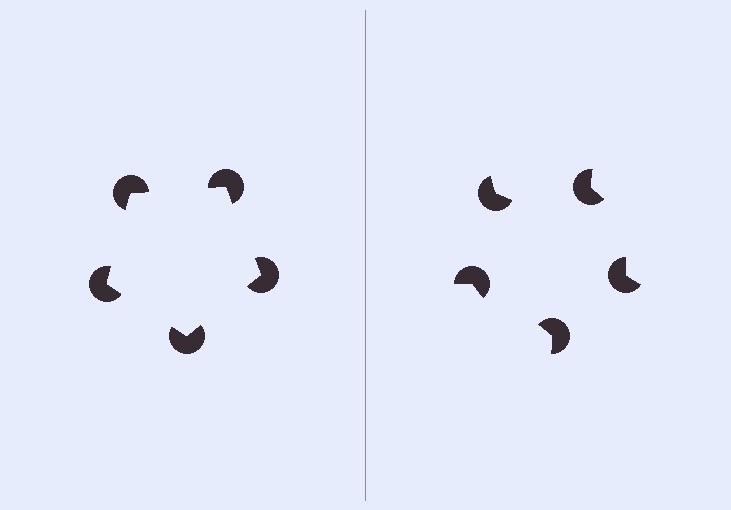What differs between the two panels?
The pac-man discs are positioned identically on both sides; only the wedge orientations differ. On the left they align to a pentagon; on the right they are misaligned.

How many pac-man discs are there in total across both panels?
10 — 5 on each side.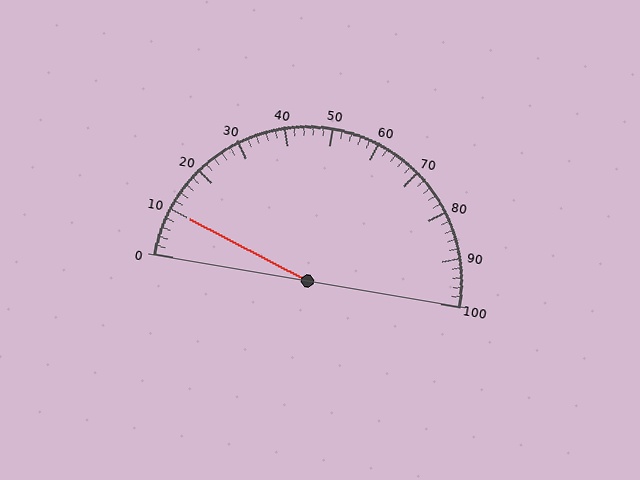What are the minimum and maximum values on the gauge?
The gauge ranges from 0 to 100.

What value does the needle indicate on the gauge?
The needle indicates approximately 10.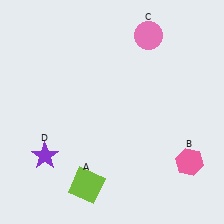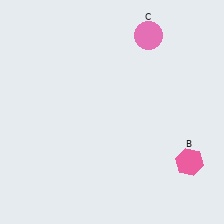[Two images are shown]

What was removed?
The purple star (D), the lime square (A) were removed in Image 2.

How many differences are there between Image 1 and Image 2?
There are 2 differences between the two images.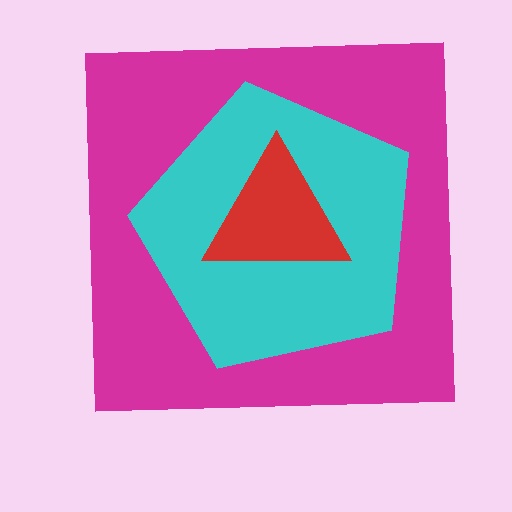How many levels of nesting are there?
3.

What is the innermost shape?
The red triangle.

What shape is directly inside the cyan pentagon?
The red triangle.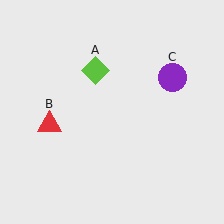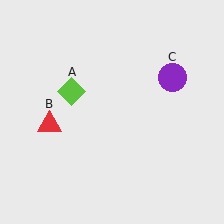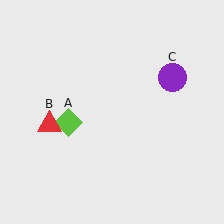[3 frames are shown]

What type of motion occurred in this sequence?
The lime diamond (object A) rotated counterclockwise around the center of the scene.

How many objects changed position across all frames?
1 object changed position: lime diamond (object A).